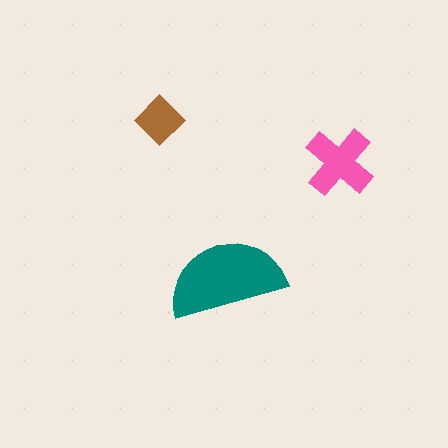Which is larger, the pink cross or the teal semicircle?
The teal semicircle.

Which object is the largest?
The teal semicircle.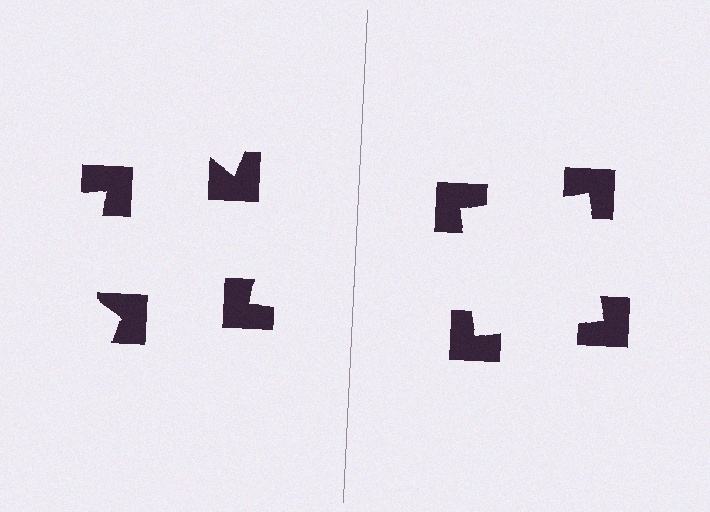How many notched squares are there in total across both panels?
8 — 4 on each side.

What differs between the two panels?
The notched squares are positioned identically on both sides; only the wedge orientations differ. On the right they align to a square; on the left they are misaligned.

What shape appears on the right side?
An illusory square.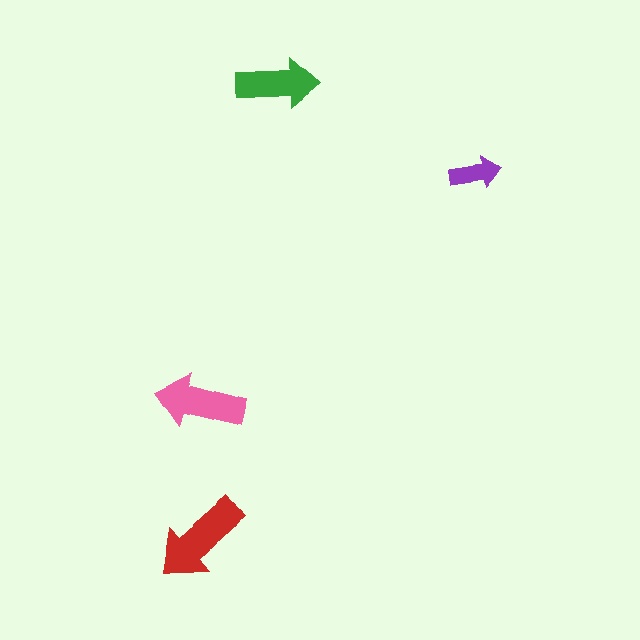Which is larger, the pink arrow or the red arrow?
The red one.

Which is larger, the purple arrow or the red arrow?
The red one.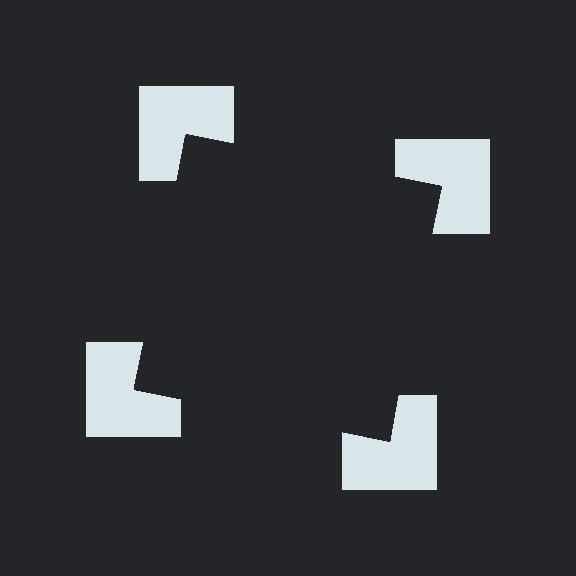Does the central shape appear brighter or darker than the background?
It typically appears slightly darker than the background, even though no actual brightness change is drawn.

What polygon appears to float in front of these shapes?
An illusory square — its edges are inferred from the aligned wedge cuts in the notched squares, not physically drawn.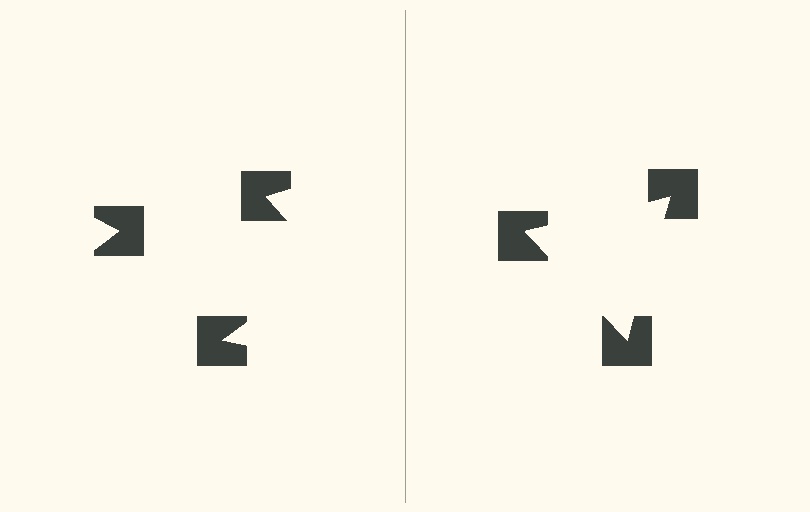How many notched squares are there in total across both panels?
6 — 3 on each side.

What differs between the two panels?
The notched squares are positioned identically on both sides; only the wedge orientations differ. On the right they align to a triangle; on the left they are misaligned.